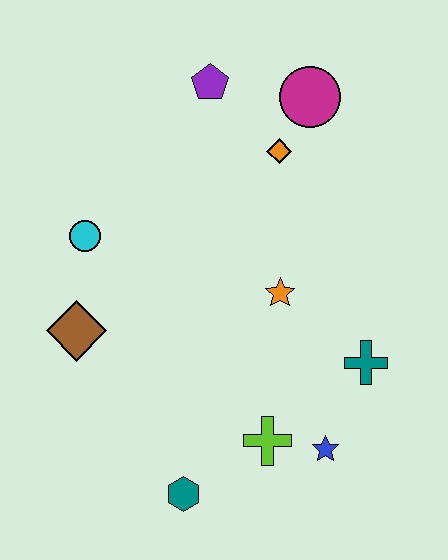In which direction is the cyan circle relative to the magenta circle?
The cyan circle is to the left of the magenta circle.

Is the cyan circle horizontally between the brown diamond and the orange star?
Yes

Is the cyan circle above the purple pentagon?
No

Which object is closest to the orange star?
The teal cross is closest to the orange star.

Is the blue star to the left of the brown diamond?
No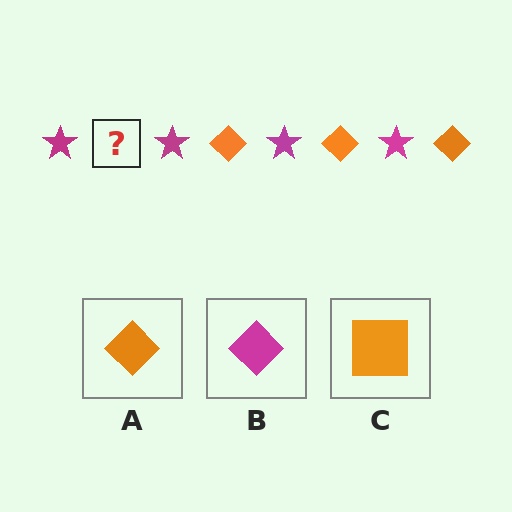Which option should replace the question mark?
Option A.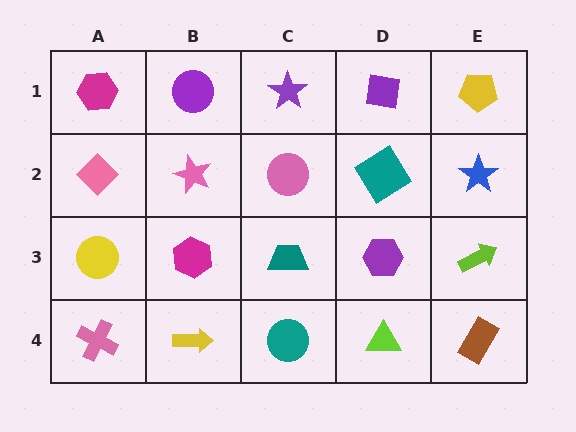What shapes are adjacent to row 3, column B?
A pink star (row 2, column B), a yellow arrow (row 4, column B), a yellow circle (row 3, column A), a teal trapezoid (row 3, column C).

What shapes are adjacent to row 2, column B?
A purple circle (row 1, column B), a magenta hexagon (row 3, column B), a pink diamond (row 2, column A), a pink circle (row 2, column C).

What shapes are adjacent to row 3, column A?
A pink diamond (row 2, column A), a pink cross (row 4, column A), a magenta hexagon (row 3, column B).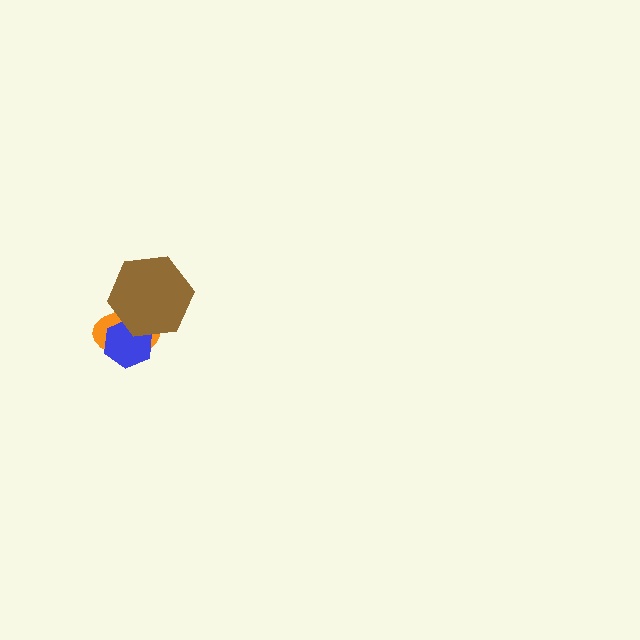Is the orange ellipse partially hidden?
Yes, it is partially covered by another shape.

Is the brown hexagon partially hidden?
No, no other shape covers it.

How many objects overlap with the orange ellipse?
2 objects overlap with the orange ellipse.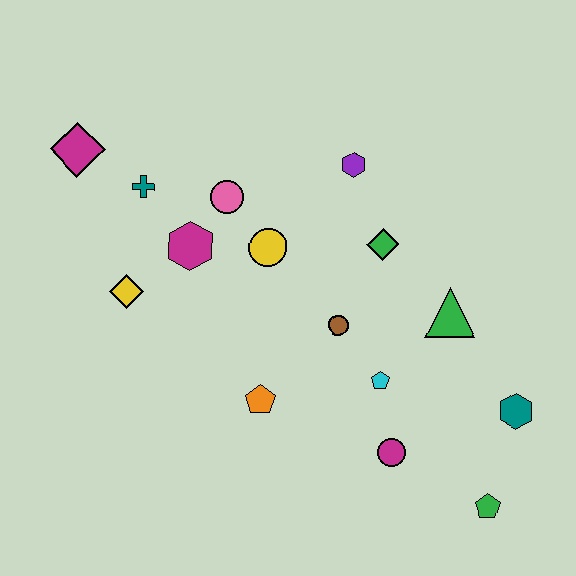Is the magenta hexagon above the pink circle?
No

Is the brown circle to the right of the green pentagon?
No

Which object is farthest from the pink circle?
The green pentagon is farthest from the pink circle.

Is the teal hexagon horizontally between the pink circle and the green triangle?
No